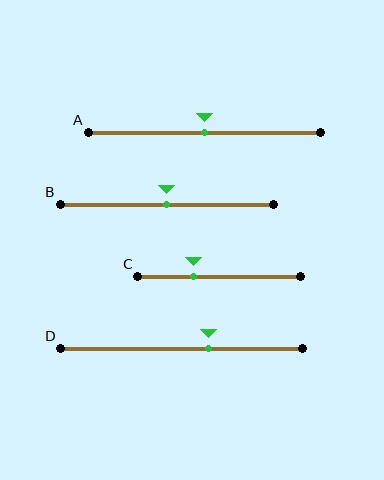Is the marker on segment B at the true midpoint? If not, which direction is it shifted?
Yes, the marker on segment B is at the true midpoint.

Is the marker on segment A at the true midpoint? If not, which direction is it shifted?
Yes, the marker on segment A is at the true midpoint.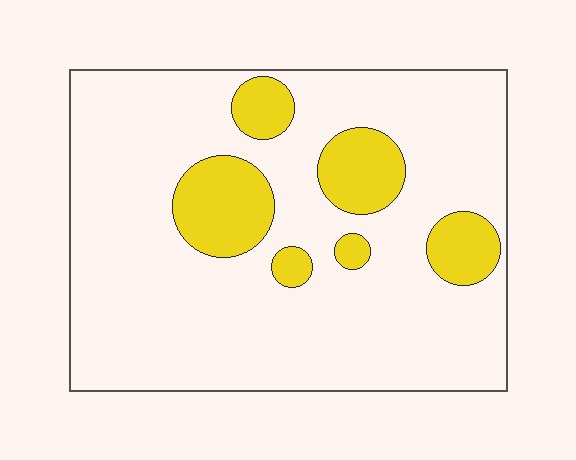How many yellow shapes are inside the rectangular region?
6.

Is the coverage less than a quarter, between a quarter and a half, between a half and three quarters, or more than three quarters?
Less than a quarter.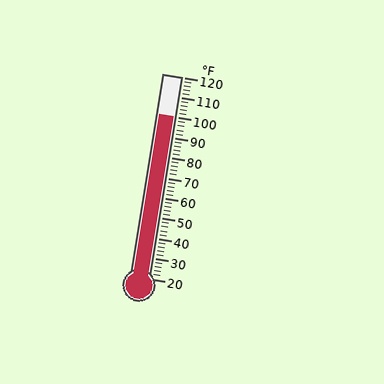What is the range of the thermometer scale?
The thermometer scale ranges from 20°F to 120°F.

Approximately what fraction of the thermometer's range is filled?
The thermometer is filled to approximately 80% of its range.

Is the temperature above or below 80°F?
The temperature is above 80°F.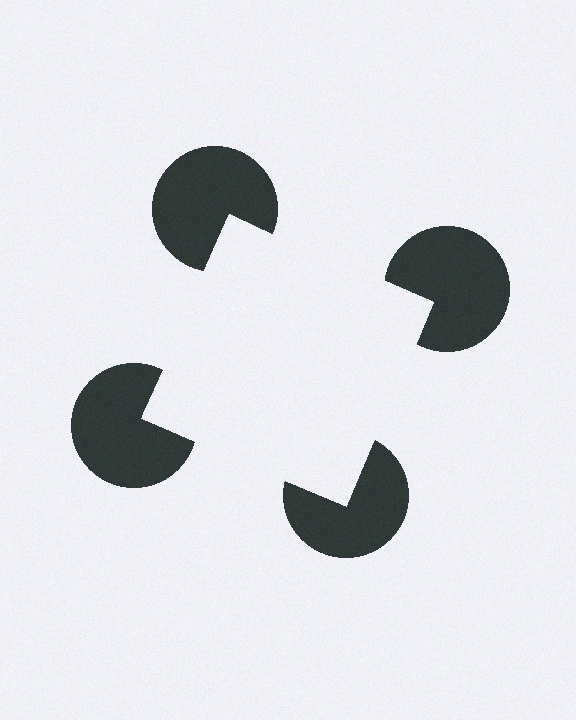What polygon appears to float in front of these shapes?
An illusory square — its edges are inferred from the aligned wedge cuts in the pac-man discs, not physically drawn.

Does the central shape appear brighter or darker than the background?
It typically appears slightly brighter than the background, even though no actual brightness change is drawn.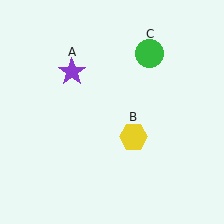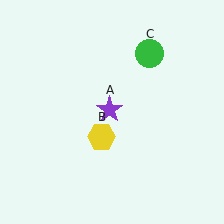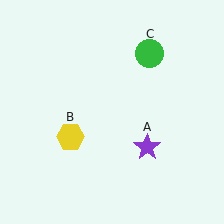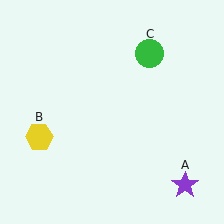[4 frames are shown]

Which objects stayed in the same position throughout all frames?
Green circle (object C) remained stationary.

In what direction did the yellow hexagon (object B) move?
The yellow hexagon (object B) moved left.